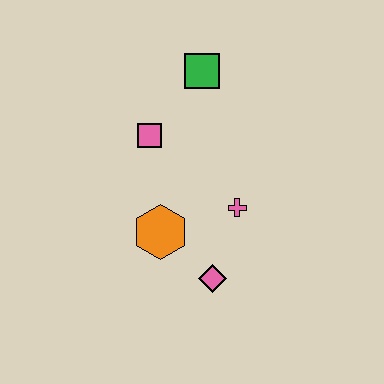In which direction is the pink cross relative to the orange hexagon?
The pink cross is to the right of the orange hexagon.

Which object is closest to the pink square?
The green square is closest to the pink square.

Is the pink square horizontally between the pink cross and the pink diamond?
No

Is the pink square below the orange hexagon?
No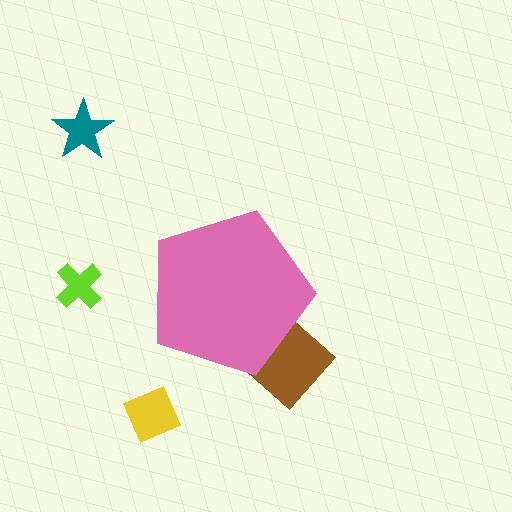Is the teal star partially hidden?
No, the teal star is fully visible.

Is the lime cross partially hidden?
No, the lime cross is fully visible.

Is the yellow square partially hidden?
No, the yellow square is fully visible.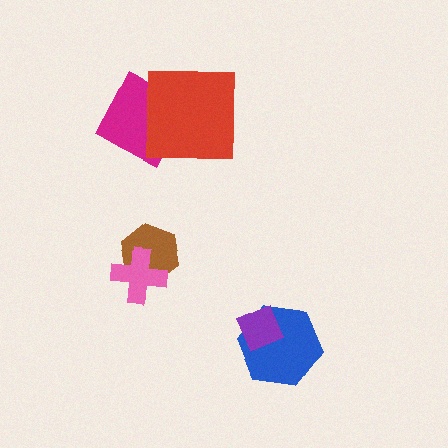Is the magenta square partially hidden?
Yes, it is partially covered by another shape.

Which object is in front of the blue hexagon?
The purple diamond is in front of the blue hexagon.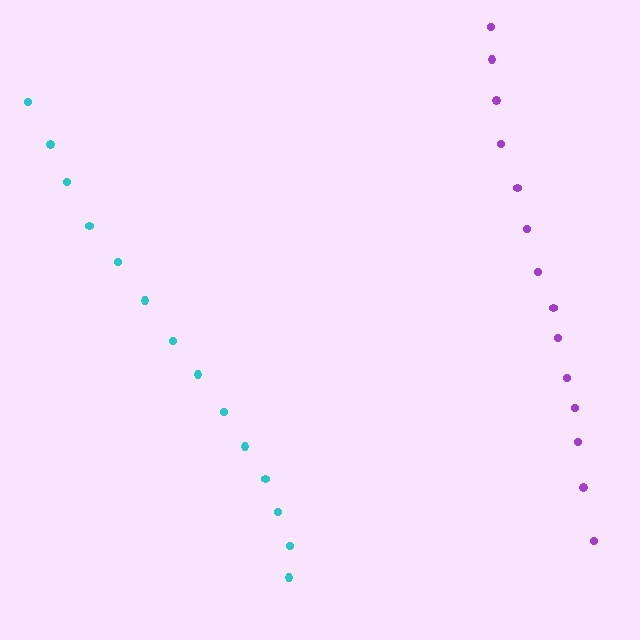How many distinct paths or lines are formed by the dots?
There are 2 distinct paths.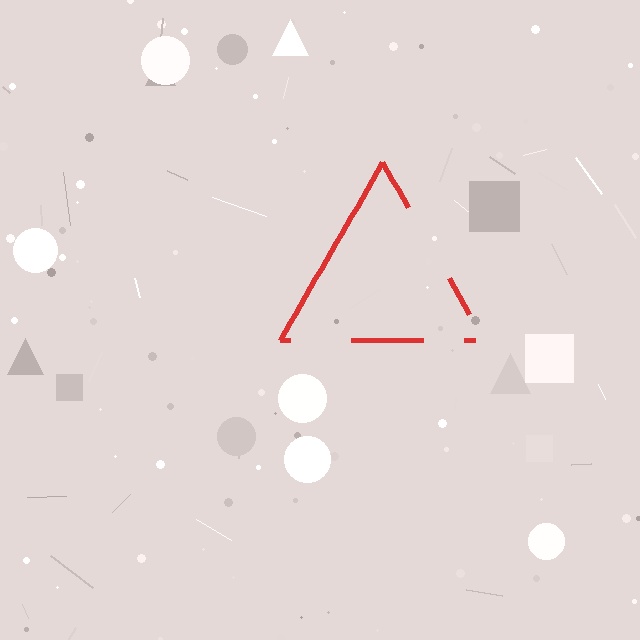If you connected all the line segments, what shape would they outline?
They would outline a triangle.